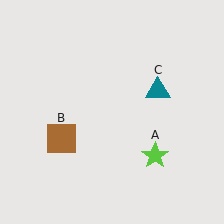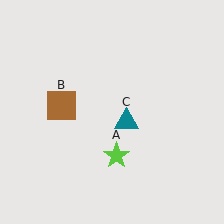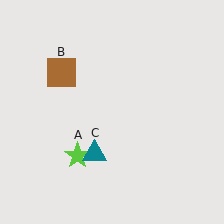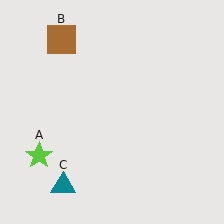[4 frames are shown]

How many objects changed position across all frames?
3 objects changed position: lime star (object A), brown square (object B), teal triangle (object C).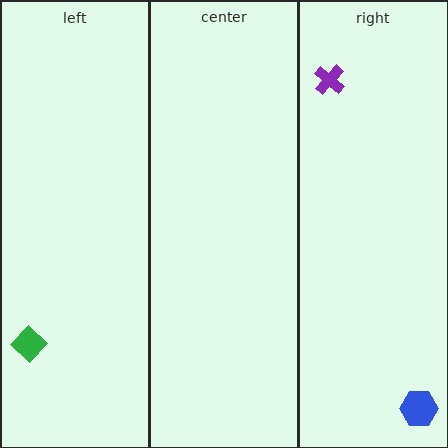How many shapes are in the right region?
2.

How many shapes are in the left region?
1.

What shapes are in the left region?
The green diamond.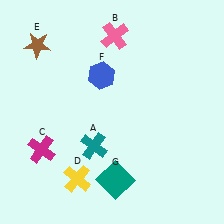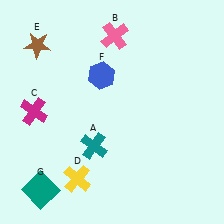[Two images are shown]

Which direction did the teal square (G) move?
The teal square (G) moved left.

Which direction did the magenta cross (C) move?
The magenta cross (C) moved up.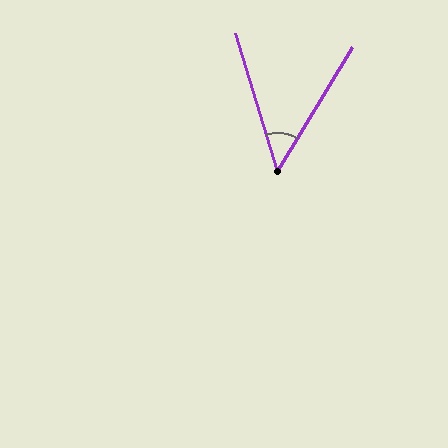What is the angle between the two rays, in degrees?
Approximately 48 degrees.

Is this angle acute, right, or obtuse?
It is acute.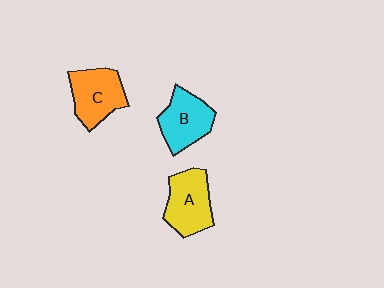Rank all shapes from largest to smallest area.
From largest to smallest: A (yellow), C (orange), B (cyan).